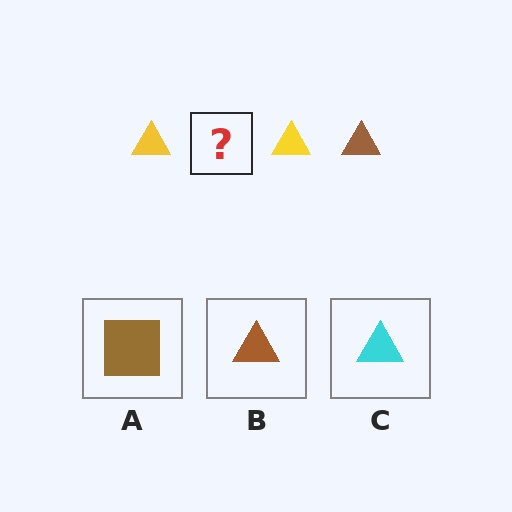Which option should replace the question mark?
Option B.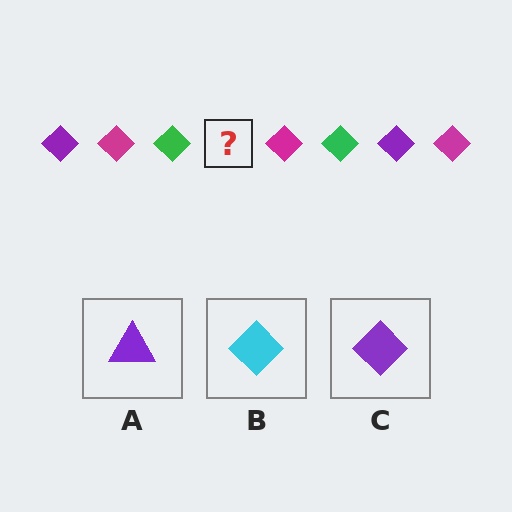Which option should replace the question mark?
Option C.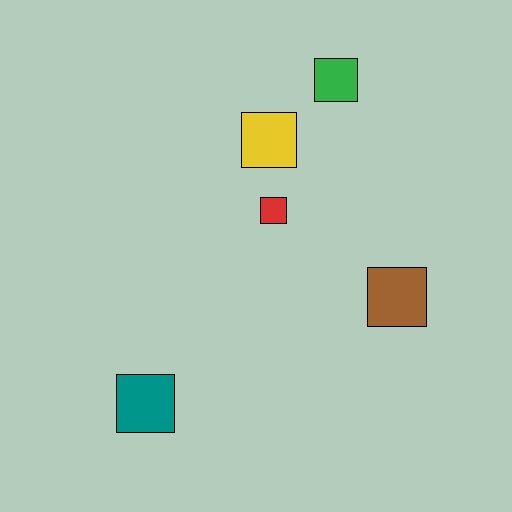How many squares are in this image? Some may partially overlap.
There are 5 squares.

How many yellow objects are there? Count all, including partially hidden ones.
There is 1 yellow object.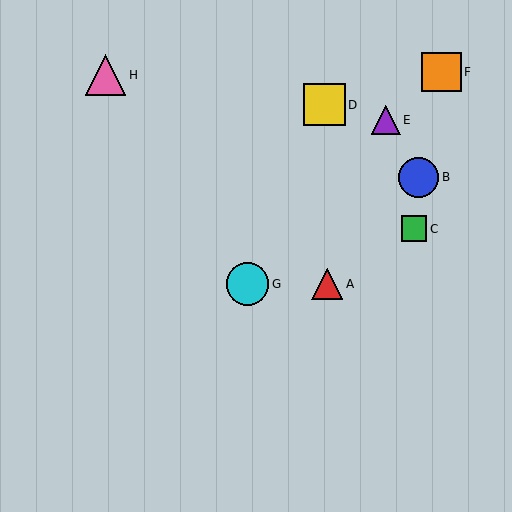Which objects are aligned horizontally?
Objects A, G are aligned horizontally.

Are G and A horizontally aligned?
Yes, both are at y≈284.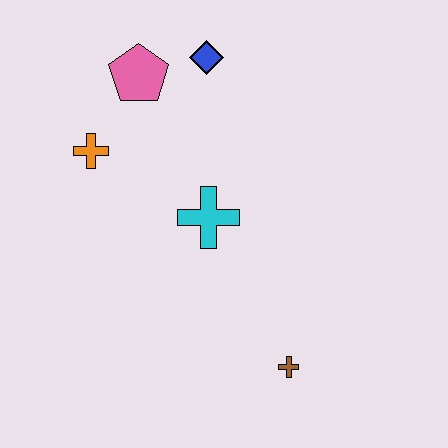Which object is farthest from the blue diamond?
The brown cross is farthest from the blue diamond.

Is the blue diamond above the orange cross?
Yes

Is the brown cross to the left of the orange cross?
No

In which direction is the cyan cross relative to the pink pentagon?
The cyan cross is below the pink pentagon.